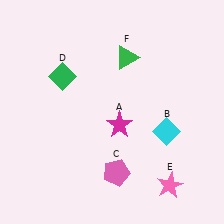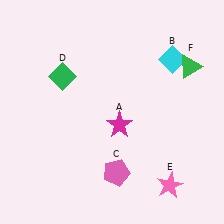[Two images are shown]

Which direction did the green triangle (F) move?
The green triangle (F) moved right.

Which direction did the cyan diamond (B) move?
The cyan diamond (B) moved up.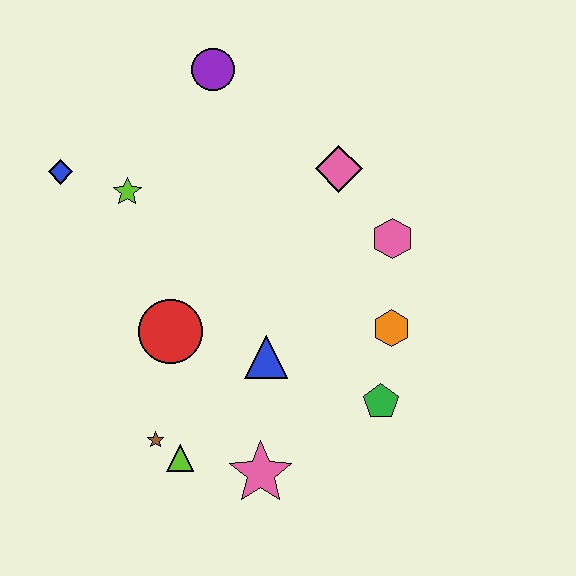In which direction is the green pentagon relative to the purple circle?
The green pentagon is below the purple circle.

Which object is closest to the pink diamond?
The pink hexagon is closest to the pink diamond.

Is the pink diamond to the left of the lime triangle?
No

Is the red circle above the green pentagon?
Yes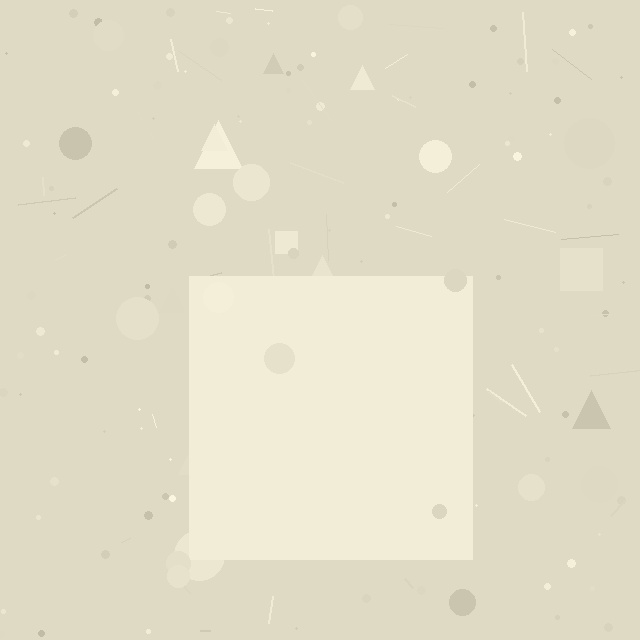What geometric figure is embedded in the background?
A square is embedded in the background.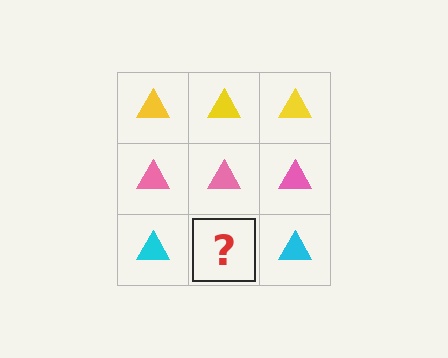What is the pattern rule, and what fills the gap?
The rule is that each row has a consistent color. The gap should be filled with a cyan triangle.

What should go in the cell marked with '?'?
The missing cell should contain a cyan triangle.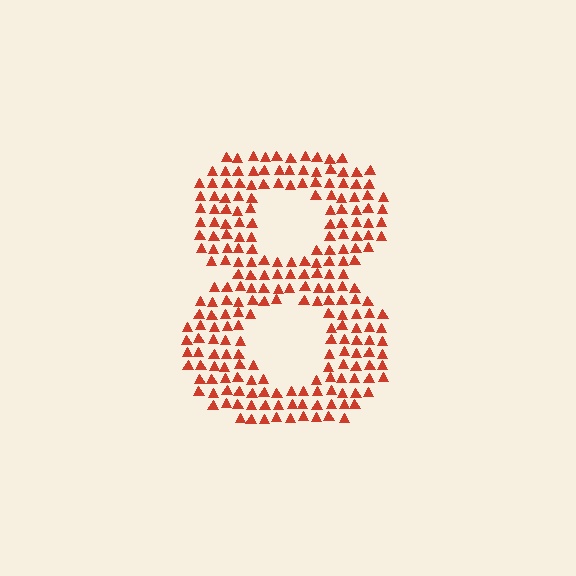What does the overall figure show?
The overall figure shows the digit 8.